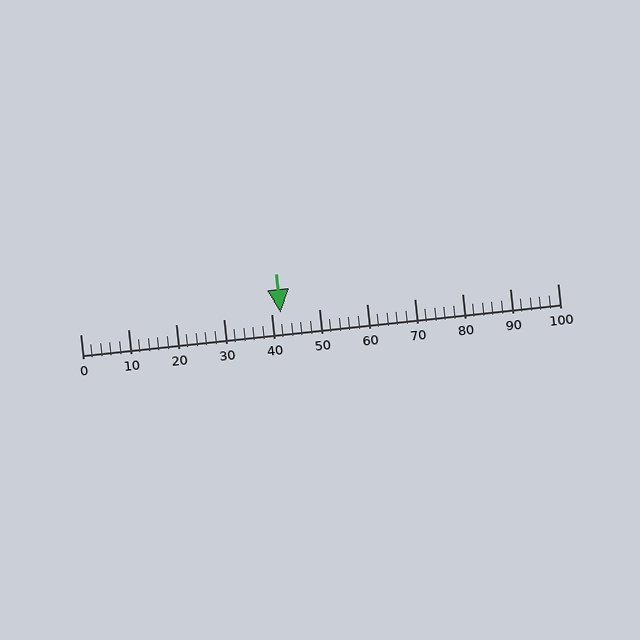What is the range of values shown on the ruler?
The ruler shows values from 0 to 100.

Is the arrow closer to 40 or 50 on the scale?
The arrow is closer to 40.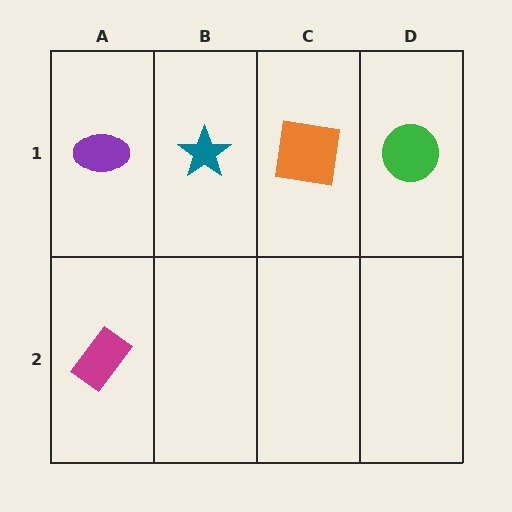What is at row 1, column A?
A purple ellipse.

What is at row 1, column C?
An orange square.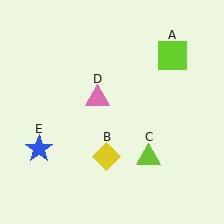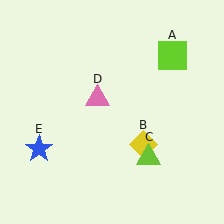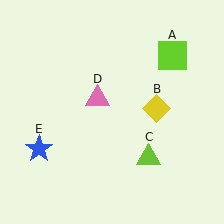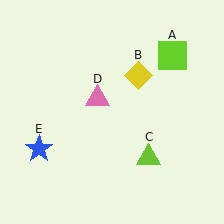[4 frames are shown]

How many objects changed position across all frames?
1 object changed position: yellow diamond (object B).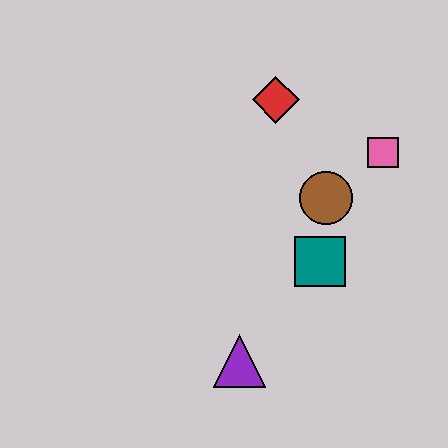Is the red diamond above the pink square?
Yes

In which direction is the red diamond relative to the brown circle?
The red diamond is above the brown circle.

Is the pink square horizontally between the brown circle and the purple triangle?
No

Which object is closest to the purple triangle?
The teal square is closest to the purple triangle.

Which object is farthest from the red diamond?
The purple triangle is farthest from the red diamond.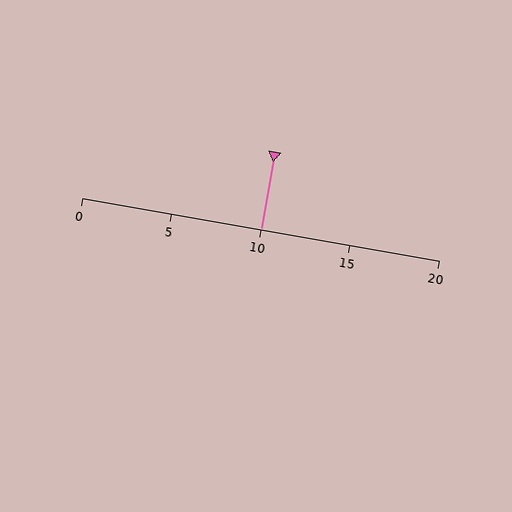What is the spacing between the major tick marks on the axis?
The major ticks are spaced 5 apart.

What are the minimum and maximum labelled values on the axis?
The axis runs from 0 to 20.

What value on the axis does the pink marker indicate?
The marker indicates approximately 10.